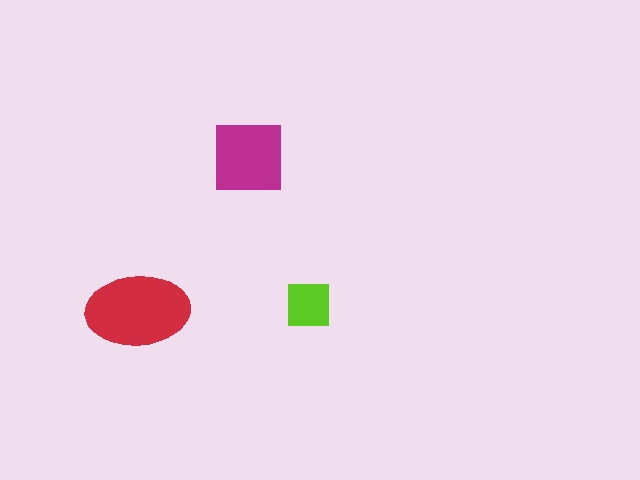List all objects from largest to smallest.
The red ellipse, the magenta square, the lime square.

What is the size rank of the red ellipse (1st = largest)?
1st.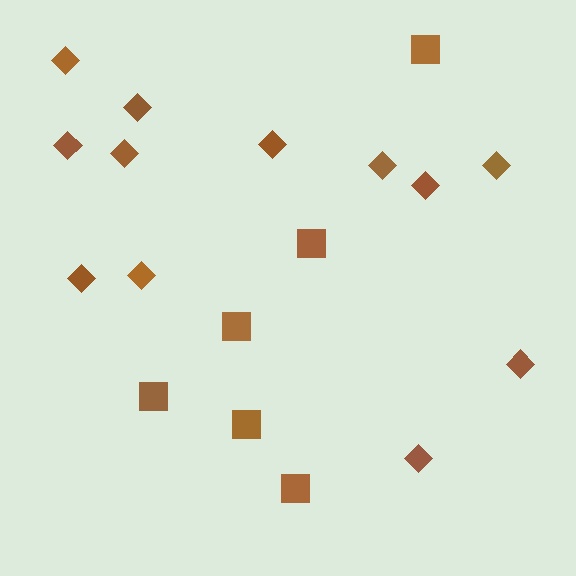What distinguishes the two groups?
There are 2 groups: one group of squares (6) and one group of diamonds (12).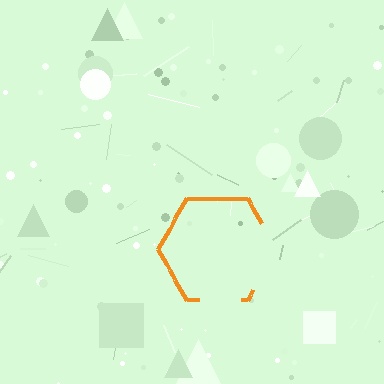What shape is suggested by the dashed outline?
The dashed outline suggests a hexagon.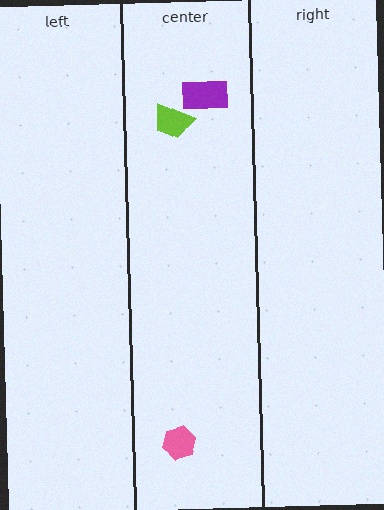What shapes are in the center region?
The purple rectangle, the pink hexagon, the lime trapezoid.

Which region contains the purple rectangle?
The center region.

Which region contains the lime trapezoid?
The center region.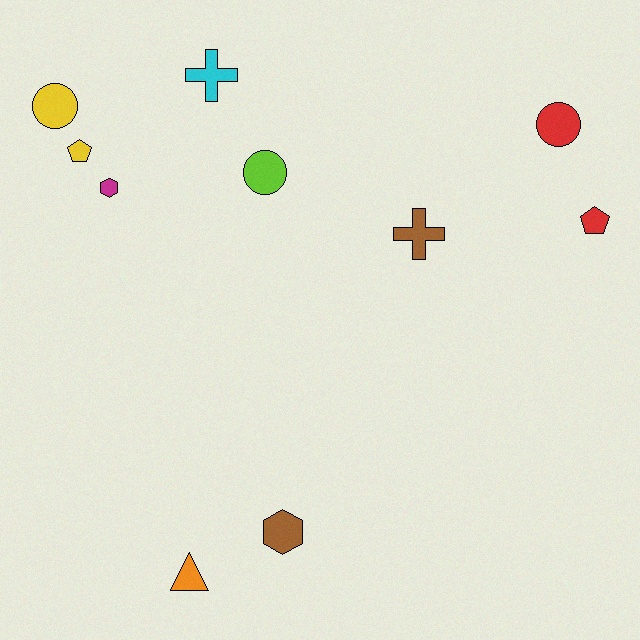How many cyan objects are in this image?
There is 1 cyan object.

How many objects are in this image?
There are 10 objects.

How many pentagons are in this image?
There are 2 pentagons.